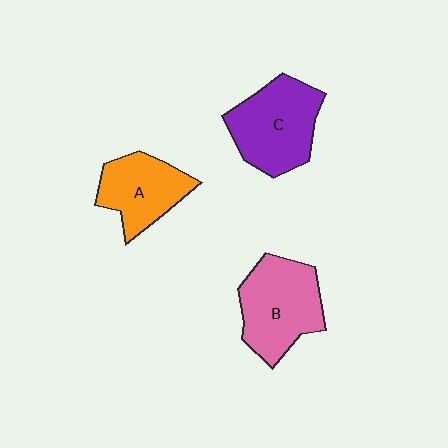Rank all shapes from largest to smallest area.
From largest to smallest: B (pink), C (purple), A (orange).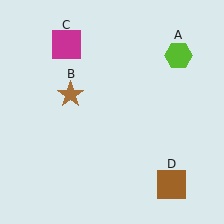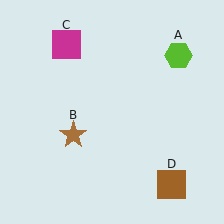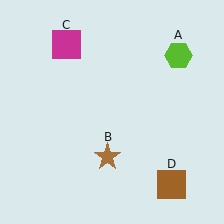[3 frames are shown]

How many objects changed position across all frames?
1 object changed position: brown star (object B).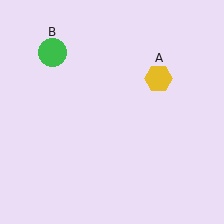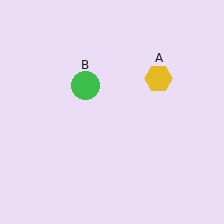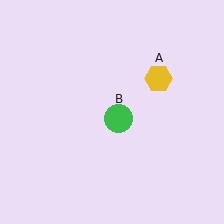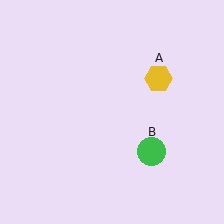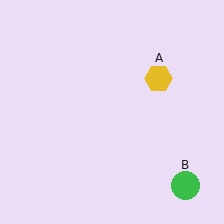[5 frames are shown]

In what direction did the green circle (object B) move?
The green circle (object B) moved down and to the right.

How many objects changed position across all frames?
1 object changed position: green circle (object B).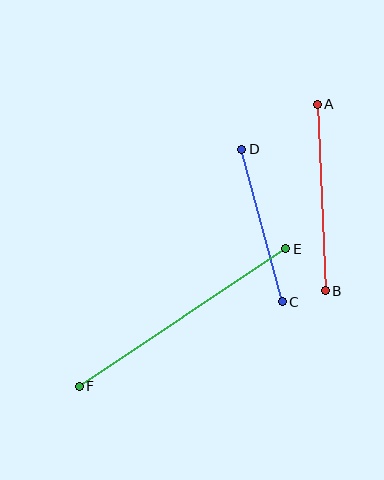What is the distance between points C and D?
The distance is approximately 158 pixels.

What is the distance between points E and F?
The distance is approximately 248 pixels.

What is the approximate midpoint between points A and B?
The midpoint is at approximately (321, 197) pixels.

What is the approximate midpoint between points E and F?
The midpoint is at approximately (182, 318) pixels.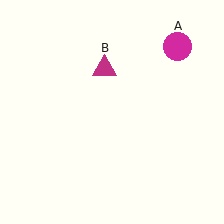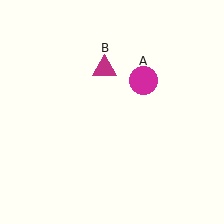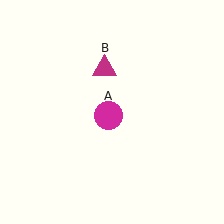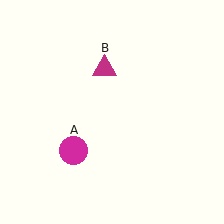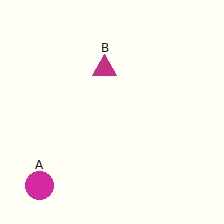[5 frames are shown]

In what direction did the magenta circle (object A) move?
The magenta circle (object A) moved down and to the left.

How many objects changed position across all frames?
1 object changed position: magenta circle (object A).